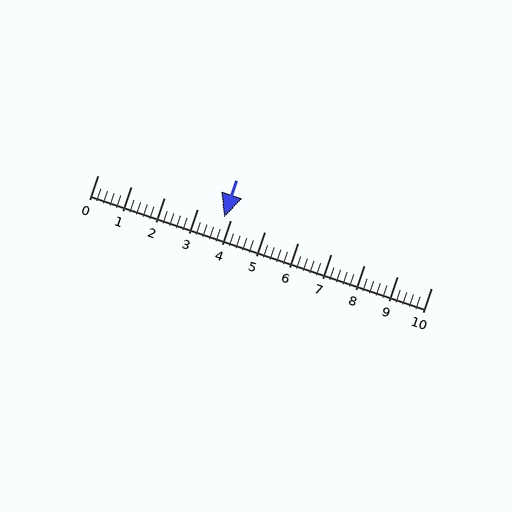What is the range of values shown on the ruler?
The ruler shows values from 0 to 10.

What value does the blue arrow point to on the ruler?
The blue arrow points to approximately 3.8.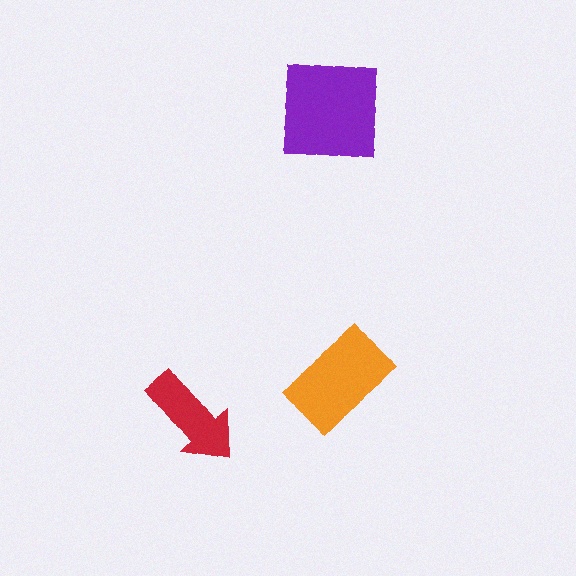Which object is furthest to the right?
The purple square is rightmost.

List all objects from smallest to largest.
The red arrow, the orange rectangle, the purple square.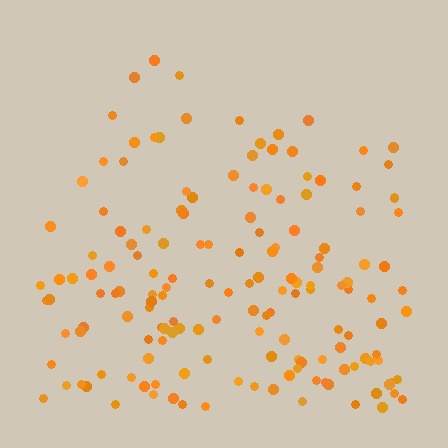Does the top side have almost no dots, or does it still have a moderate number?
Still a moderate number, just noticeably fewer than the bottom.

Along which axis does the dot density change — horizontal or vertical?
Vertical.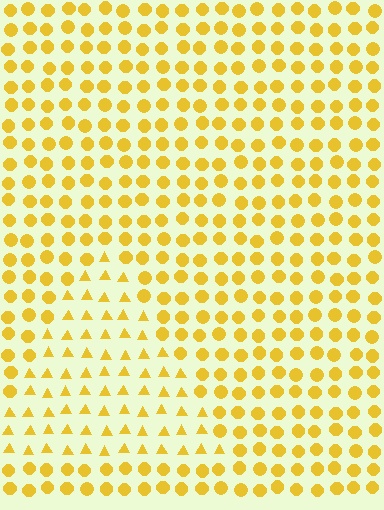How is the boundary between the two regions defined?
The boundary is defined by a change in element shape: triangles inside vs. circles outside. All elements share the same color and spacing.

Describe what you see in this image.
The image is filled with small yellow elements arranged in a uniform grid. A triangle-shaped region contains triangles, while the surrounding area contains circles. The boundary is defined purely by the change in element shape.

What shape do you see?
I see a triangle.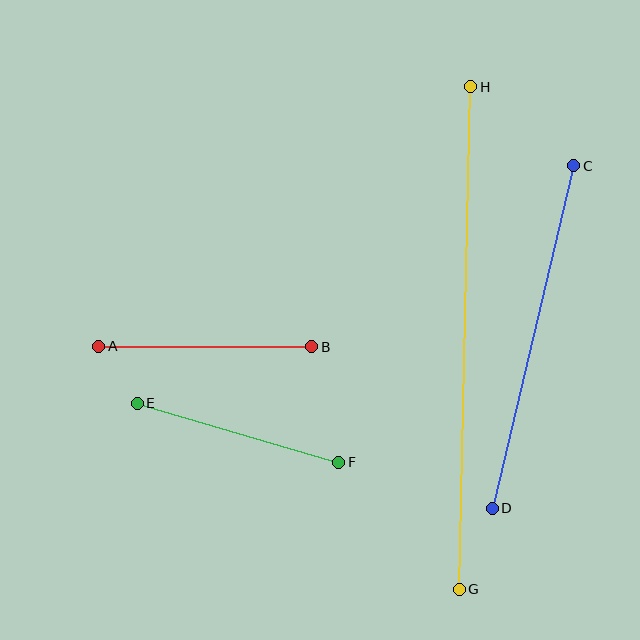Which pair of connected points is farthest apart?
Points G and H are farthest apart.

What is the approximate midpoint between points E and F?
The midpoint is at approximately (238, 433) pixels.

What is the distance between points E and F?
The distance is approximately 210 pixels.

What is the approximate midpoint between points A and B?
The midpoint is at approximately (205, 347) pixels.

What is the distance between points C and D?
The distance is approximately 352 pixels.